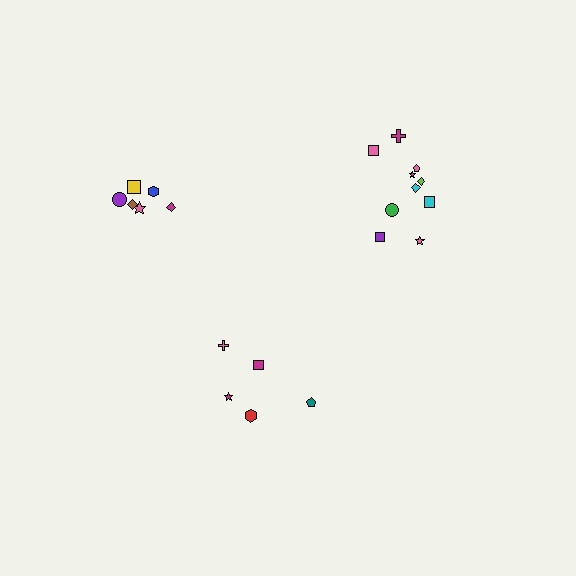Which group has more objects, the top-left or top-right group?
The top-right group.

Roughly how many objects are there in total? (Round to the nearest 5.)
Roughly 20 objects in total.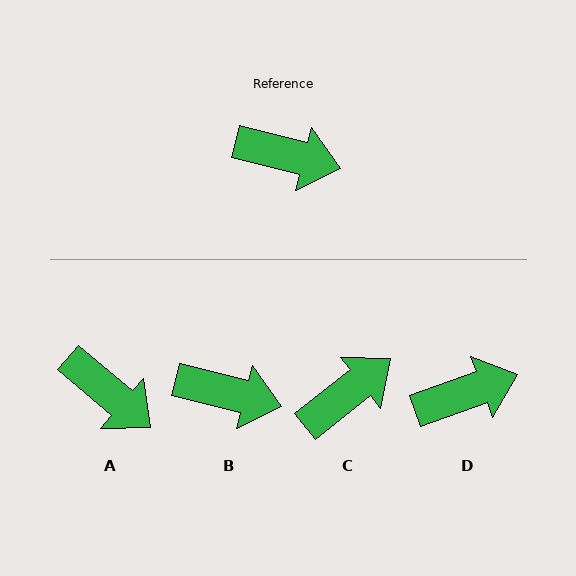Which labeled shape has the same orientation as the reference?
B.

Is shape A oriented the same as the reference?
No, it is off by about 26 degrees.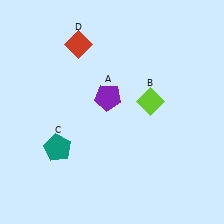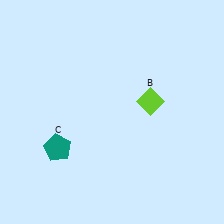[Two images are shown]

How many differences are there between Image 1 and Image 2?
There are 2 differences between the two images.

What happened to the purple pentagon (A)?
The purple pentagon (A) was removed in Image 2. It was in the top-left area of Image 1.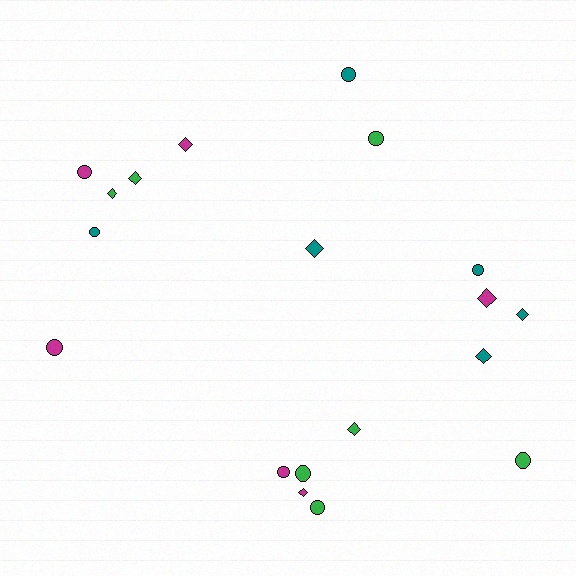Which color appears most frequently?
Green, with 7 objects.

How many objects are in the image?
There are 19 objects.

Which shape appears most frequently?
Circle, with 10 objects.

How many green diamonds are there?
There are 3 green diamonds.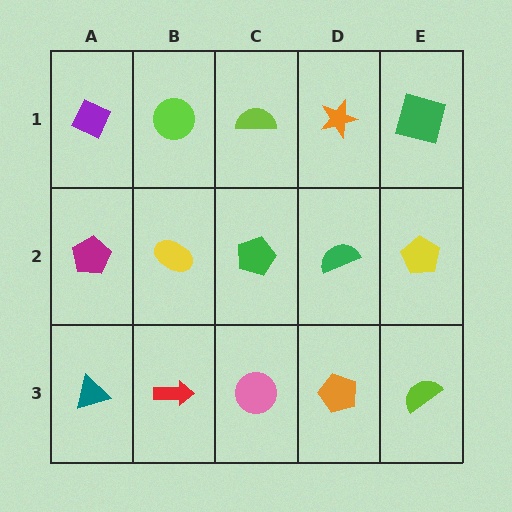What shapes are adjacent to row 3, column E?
A yellow pentagon (row 2, column E), an orange pentagon (row 3, column D).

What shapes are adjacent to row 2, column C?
A lime semicircle (row 1, column C), a pink circle (row 3, column C), a yellow ellipse (row 2, column B), a green semicircle (row 2, column D).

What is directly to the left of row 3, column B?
A teal triangle.